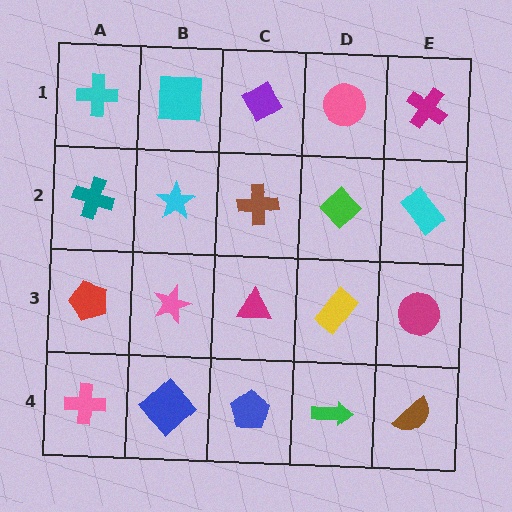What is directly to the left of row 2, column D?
A brown cross.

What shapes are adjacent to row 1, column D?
A green diamond (row 2, column D), a purple diamond (row 1, column C), a magenta cross (row 1, column E).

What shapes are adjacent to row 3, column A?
A teal cross (row 2, column A), a pink cross (row 4, column A), a pink star (row 3, column B).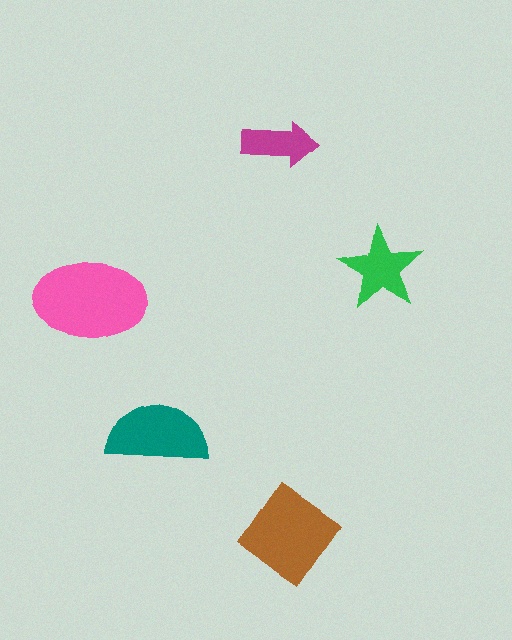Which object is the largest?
The pink ellipse.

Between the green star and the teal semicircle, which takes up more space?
The teal semicircle.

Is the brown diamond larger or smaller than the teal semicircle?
Larger.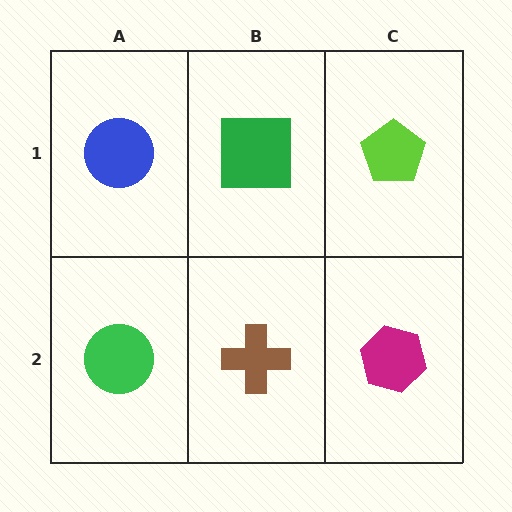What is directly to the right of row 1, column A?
A green square.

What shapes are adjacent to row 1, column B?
A brown cross (row 2, column B), a blue circle (row 1, column A), a lime pentagon (row 1, column C).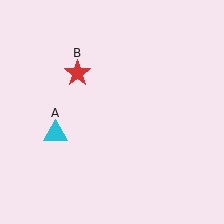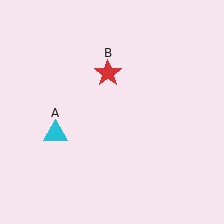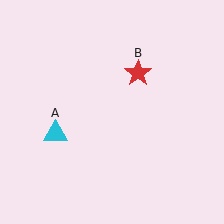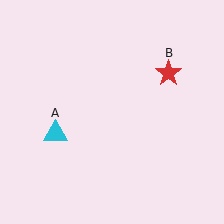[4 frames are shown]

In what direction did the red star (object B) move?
The red star (object B) moved right.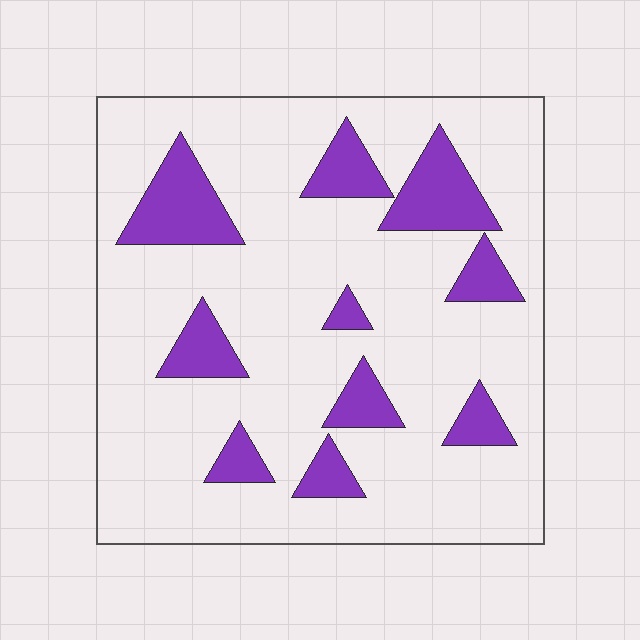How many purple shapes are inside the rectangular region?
10.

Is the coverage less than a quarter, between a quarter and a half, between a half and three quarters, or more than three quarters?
Less than a quarter.